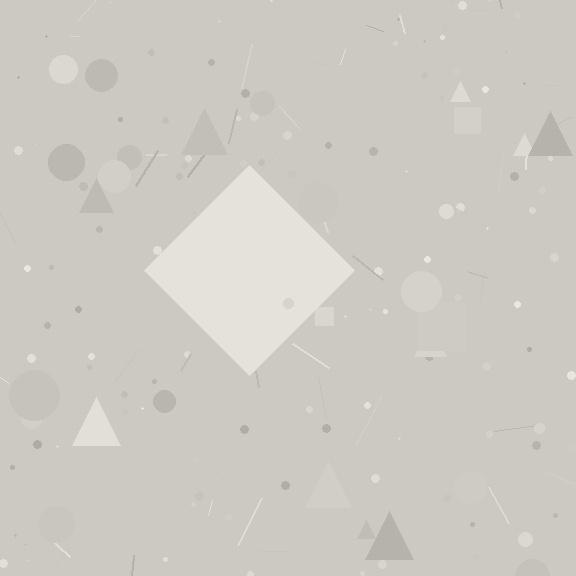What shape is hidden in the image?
A diamond is hidden in the image.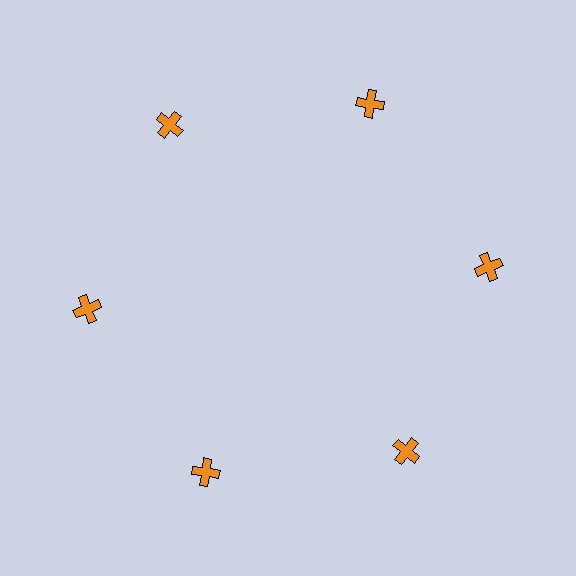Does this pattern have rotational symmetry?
Yes, this pattern has 6-fold rotational symmetry. It looks the same after rotating 60 degrees around the center.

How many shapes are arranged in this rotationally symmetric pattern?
There are 6 shapes, arranged in 6 groups of 1.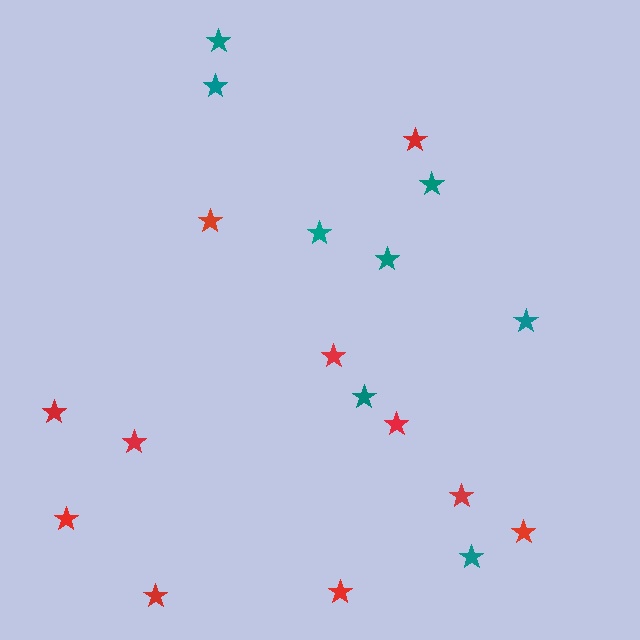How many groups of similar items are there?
There are 2 groups: one group of red stars (11) and one group of teal stars (8).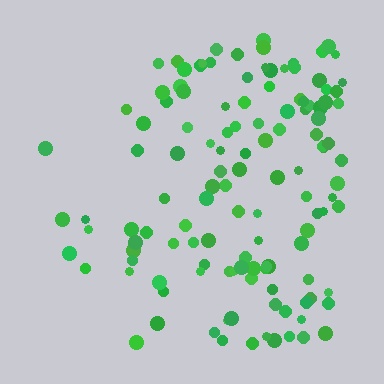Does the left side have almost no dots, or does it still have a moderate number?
Still a moderate number, just noticeably fewer than the right.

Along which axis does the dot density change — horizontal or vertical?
Horizontal.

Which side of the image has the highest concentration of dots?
The right.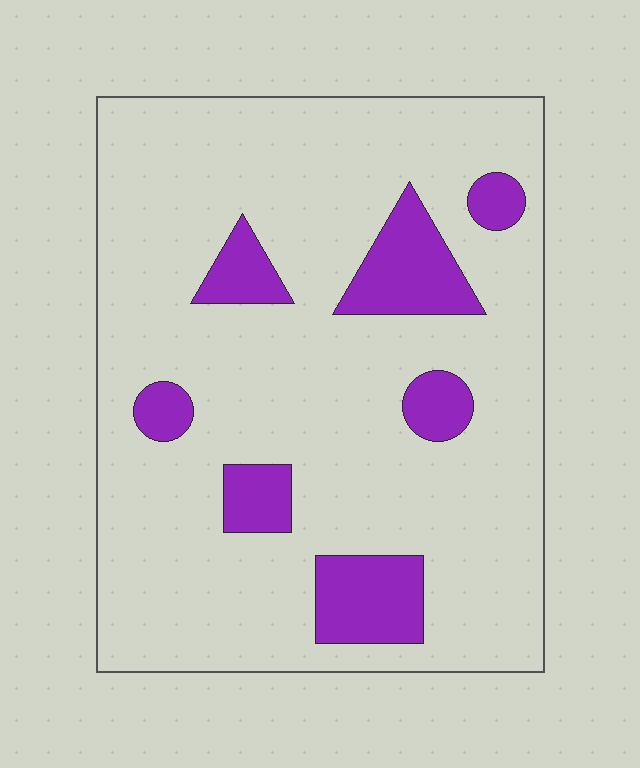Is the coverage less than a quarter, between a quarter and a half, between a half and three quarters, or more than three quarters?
Less than a quarter.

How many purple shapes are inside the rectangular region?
7.